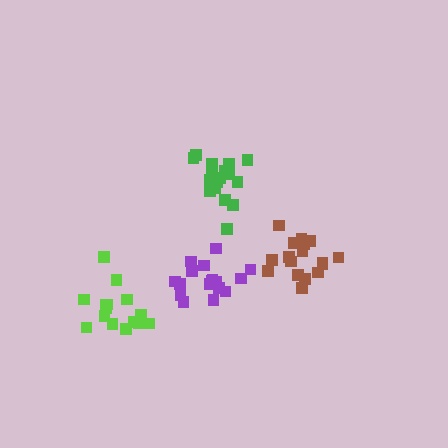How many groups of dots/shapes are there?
There are 4 groups.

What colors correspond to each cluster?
The clusters are colored: green, lime, purple, brown.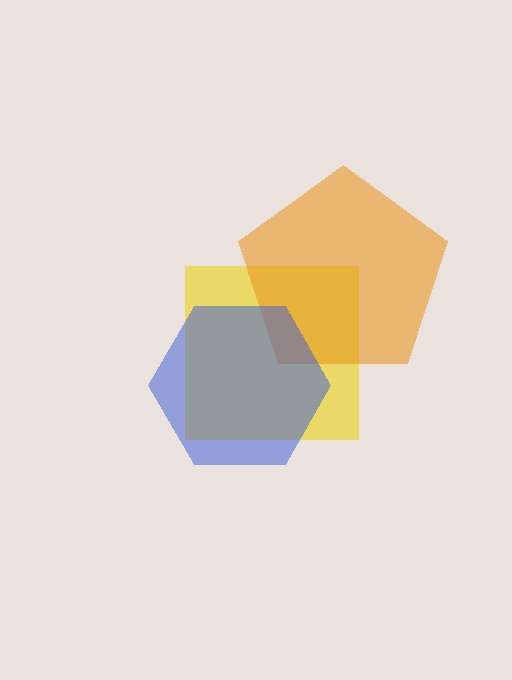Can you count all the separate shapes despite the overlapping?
Yes, there are 3 separate shapes.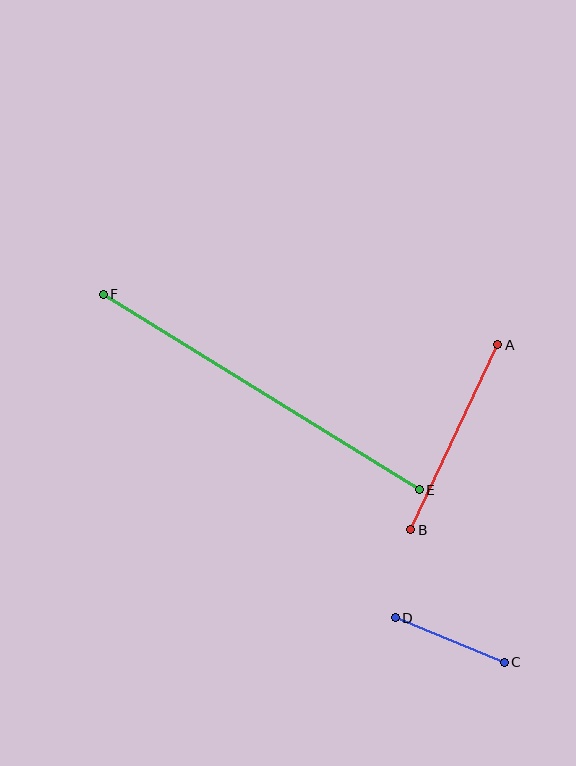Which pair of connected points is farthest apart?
Points E and F are farthest apart.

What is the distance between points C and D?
The distance is approximately 117 pixels.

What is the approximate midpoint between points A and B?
The midpoint is at approximately (454, 437) pixels.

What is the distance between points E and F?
The distance is approximately 371 pixels.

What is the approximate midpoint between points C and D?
The midpoint is at approximately (450, 640) pixels.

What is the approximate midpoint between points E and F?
The midpoint is at approximately (261, 392) pixels.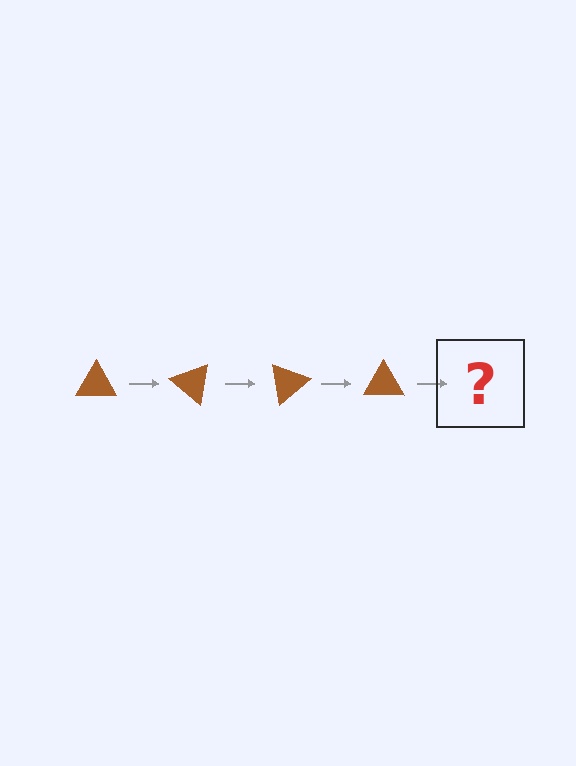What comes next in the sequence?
The next element should be a brown triangle rotated 160 degrees.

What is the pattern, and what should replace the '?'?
The pattern is that the triangle rotates 40 degrees each step. The '?' should be a brown triangle rotated 160 degrees.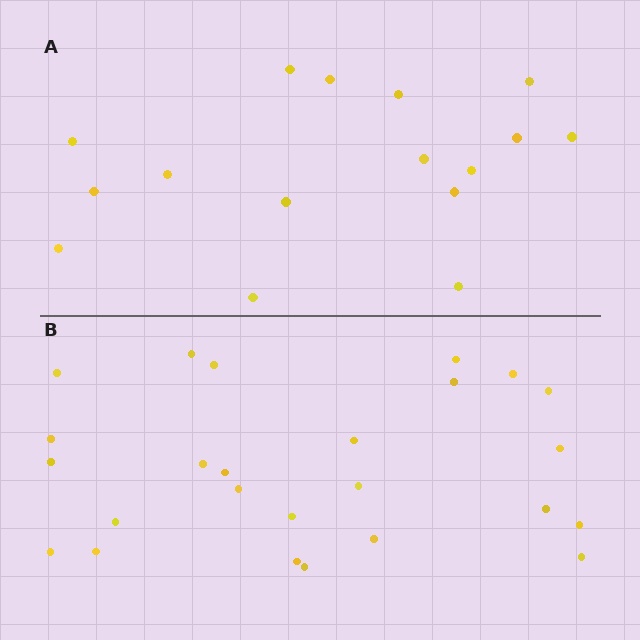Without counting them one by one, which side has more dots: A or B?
Region B (the bottom region) has more dots.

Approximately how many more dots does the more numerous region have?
Region B has roughly 8 or so more dots than region A.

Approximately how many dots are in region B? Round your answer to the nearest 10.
About 20 dots. (The exact count is 25, which rounds to 20.)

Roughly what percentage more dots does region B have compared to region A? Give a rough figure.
About 55% more.